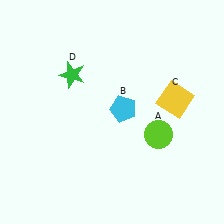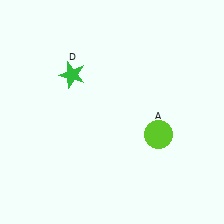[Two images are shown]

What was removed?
The yellow square (C), the cyan pentagon (B) were removed in Image 2.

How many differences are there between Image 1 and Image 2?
There are 2 differences between the two images.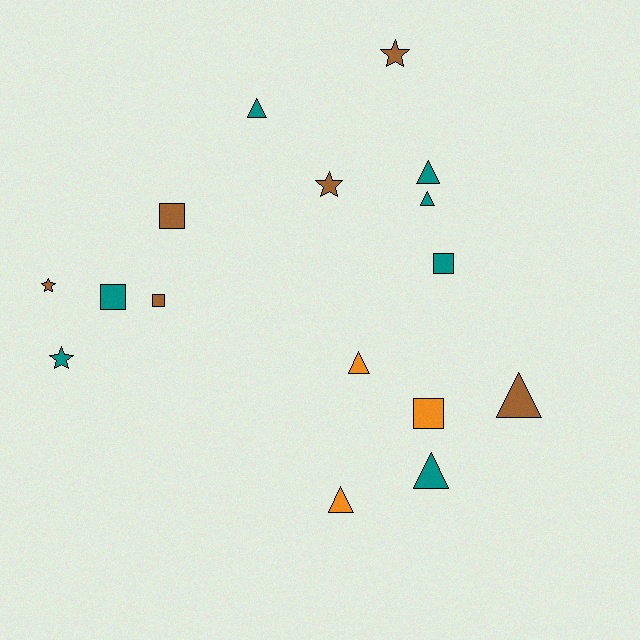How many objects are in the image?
There are 16 objects.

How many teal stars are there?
There is 1 teal star.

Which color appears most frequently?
Teal, with 7 objects.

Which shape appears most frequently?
Triangle, with 7 objects.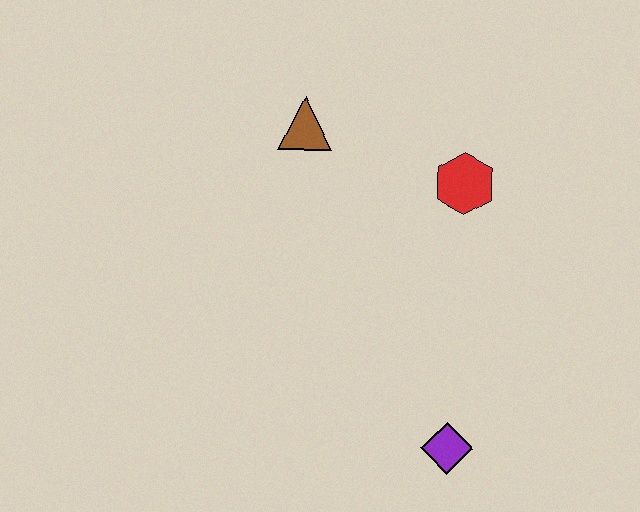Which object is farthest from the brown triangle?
The purple diamond is farthest from the brown triangle.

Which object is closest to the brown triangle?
The red hexagon is closest to the brown triangle.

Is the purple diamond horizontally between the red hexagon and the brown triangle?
Yes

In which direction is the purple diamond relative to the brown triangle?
The purple diamond is below the brown triangle.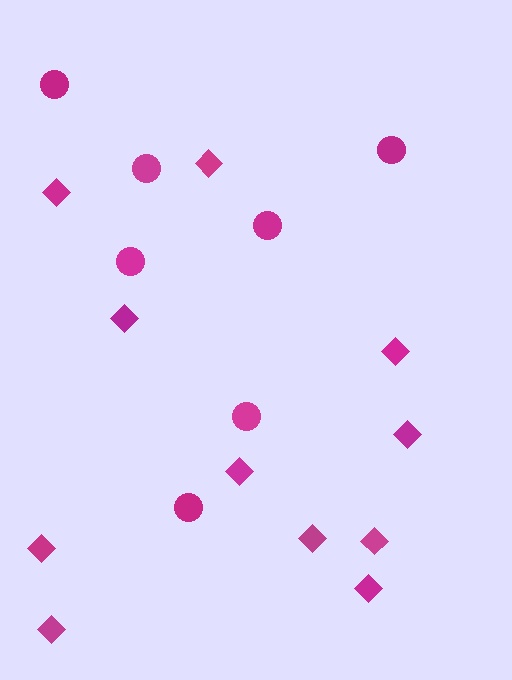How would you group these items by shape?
There are 2 groups: one group of circles (7) and one group of diamonds (11).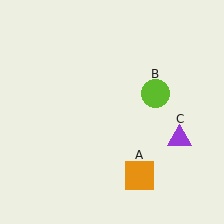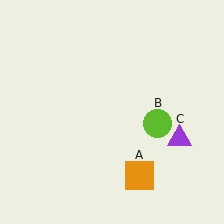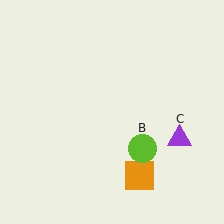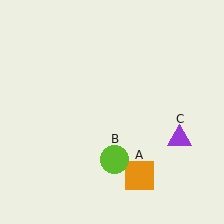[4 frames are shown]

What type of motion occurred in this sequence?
The lime circle (object B) rotated clockwise around the center of the scene.